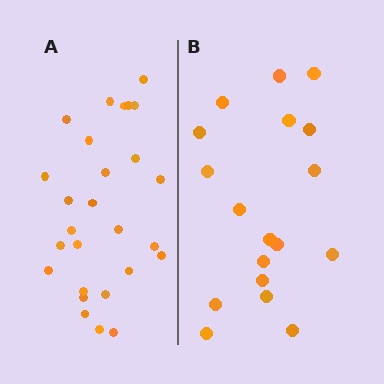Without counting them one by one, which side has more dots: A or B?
Region A (the left region) has more dots.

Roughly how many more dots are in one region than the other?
Region A has roughly 8 or so more dots than region B.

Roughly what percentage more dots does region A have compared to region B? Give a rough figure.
About 50% more.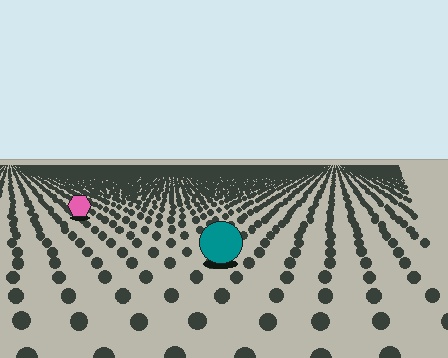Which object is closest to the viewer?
The teal circle is closest. The texture marks near it are larger and more spread out.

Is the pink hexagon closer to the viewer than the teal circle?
No. The teal circle is closer — you can tell from the texture gradient: the ground texture is coarser near it.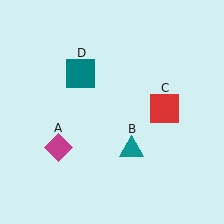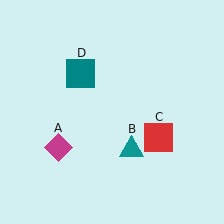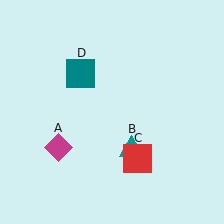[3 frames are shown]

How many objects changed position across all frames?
1 object changed position: red square (object C).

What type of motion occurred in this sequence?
The red square (object C) rotated clockwise around the center of the scene.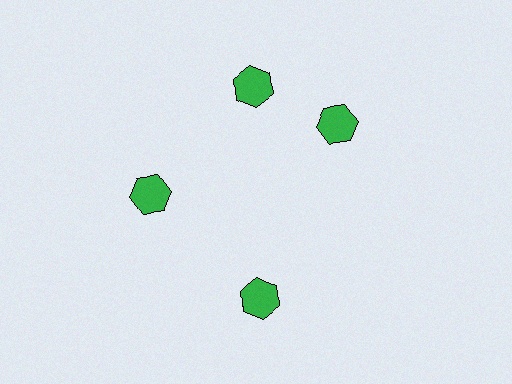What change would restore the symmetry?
The symmetry would be restored by rotating it back into even spacing with its neighbors so that all 4 hexagons sit at equal angles and equal distance from the center.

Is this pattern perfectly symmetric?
No. The 4 green hexagons are arranged in a ring, but one element near the 3 o'clock position is rotated out of alignment along the ring, breaking the 4-fold rotational symmetry.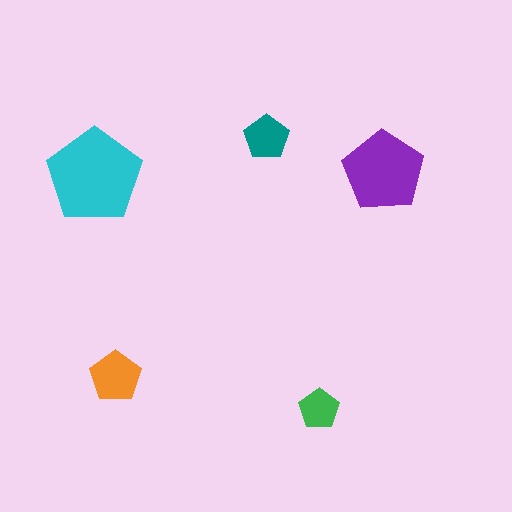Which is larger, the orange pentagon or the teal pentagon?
The orange one.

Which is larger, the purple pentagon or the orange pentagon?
The purple one.